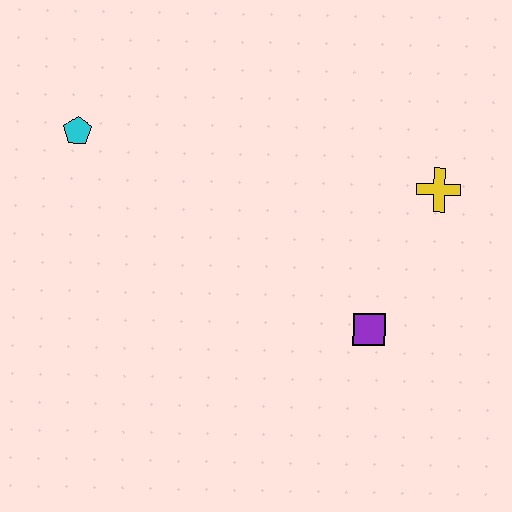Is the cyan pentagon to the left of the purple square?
Yes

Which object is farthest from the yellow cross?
The cyan pentagon is farthest from the yellow cross.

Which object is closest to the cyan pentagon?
The purple square is closest to the cyan pentagon.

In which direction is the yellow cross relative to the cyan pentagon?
The yellow cross is to the right of the cyan pentagon.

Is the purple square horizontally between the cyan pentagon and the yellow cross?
Yes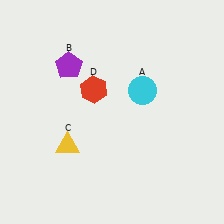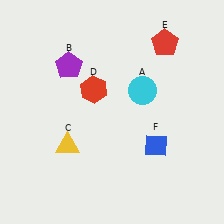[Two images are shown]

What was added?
A red pentagon (E), a blue diamond (F) were added in Image 2.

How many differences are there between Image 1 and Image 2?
There are 2 differences between the two images.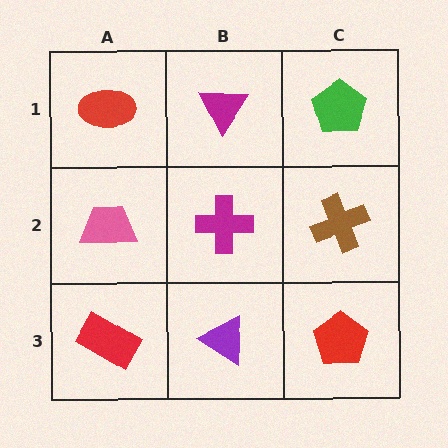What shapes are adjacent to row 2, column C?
A green pentagon (row 1, column C), a red pentagon (row 3, column C), a magenta cross (row 2, column B).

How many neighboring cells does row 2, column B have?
4.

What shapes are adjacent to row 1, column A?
A pink trapezoid (row 2, column A), a magenta triangle (row 1, column B).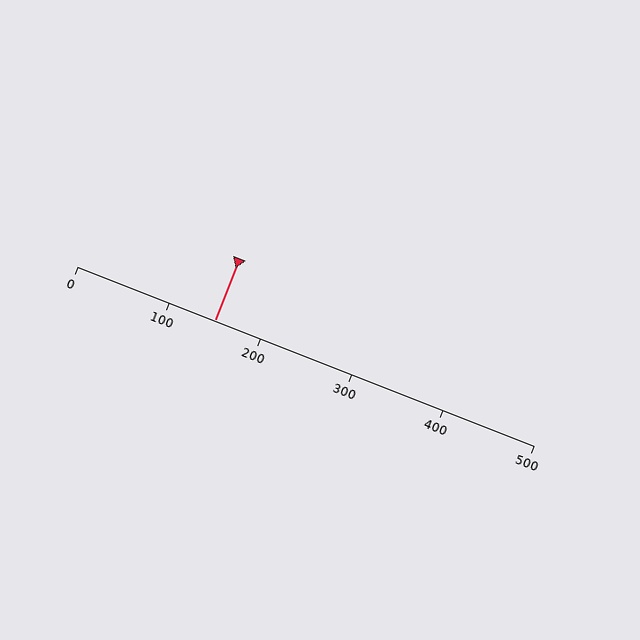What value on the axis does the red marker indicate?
The marker indicates approximately 150.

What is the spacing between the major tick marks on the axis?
The major ticks are spaced 100 apart.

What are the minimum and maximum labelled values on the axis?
The axis runs from 0 to 500.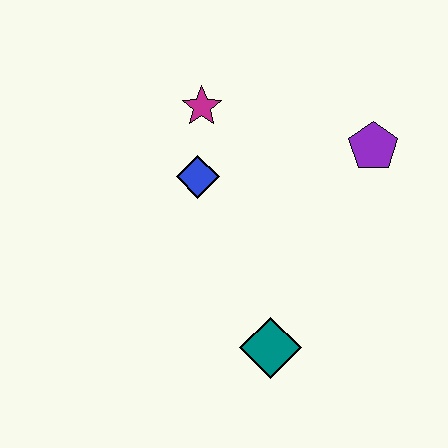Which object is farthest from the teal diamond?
The magenta star is farthest from the teal diamond.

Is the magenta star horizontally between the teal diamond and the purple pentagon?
No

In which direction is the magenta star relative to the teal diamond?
The magenta star is above the teal diamond.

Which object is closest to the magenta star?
The blue diamond is closest to the magenta star.